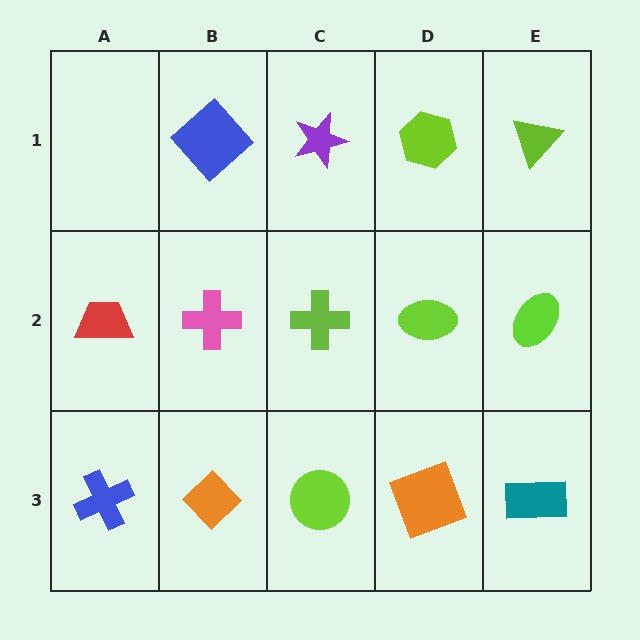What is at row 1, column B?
A blue diamond.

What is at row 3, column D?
An orange square.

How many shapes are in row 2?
5 shapes.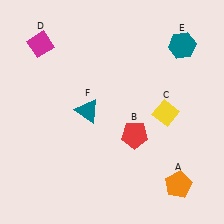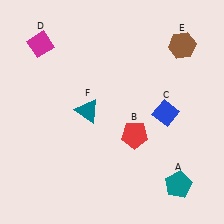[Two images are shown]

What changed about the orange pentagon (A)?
In Image 1, A is orange. In Image 2, it changed to teal.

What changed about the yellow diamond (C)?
In Image 1, C is yellow. In Image 2, it changed to blue.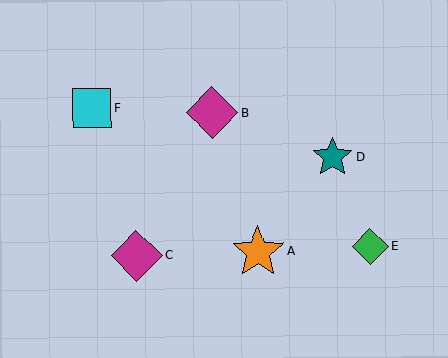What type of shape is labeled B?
Shape B is a magenta diamond.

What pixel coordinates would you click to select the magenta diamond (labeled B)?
Click at (212, 113) to select the magenta diamond B.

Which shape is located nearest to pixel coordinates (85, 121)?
The cyan square (labeled F) at (92, 108) is nearest to that location.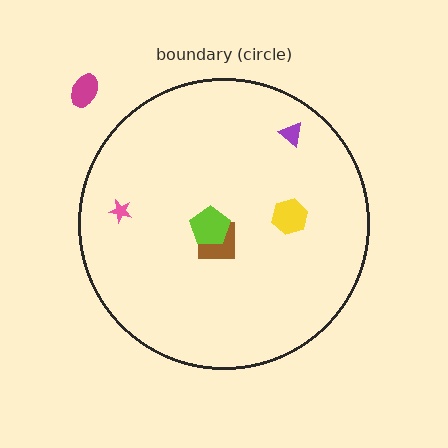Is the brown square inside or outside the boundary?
Inside.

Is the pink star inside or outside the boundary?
Inside.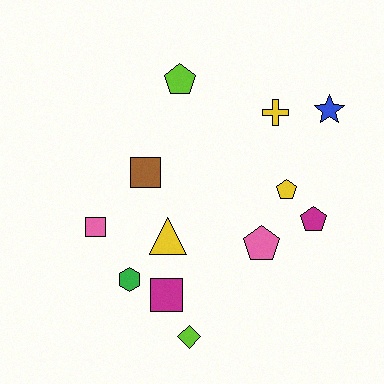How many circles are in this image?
There are no circles.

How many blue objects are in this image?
There is 1 blue object.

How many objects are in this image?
There are 12 objects.